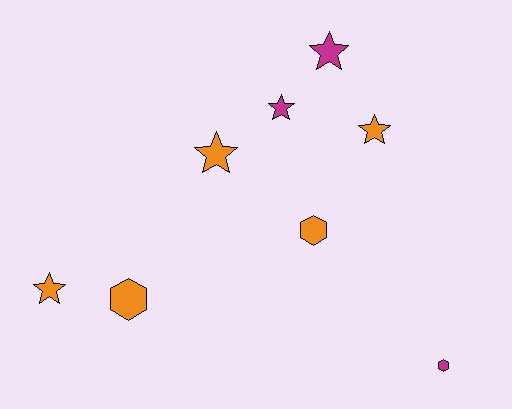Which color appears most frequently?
Orange, with 5 objects.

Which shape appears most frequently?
Star, with 5 objects.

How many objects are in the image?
There are 8 objects.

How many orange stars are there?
There are 3 orange stars.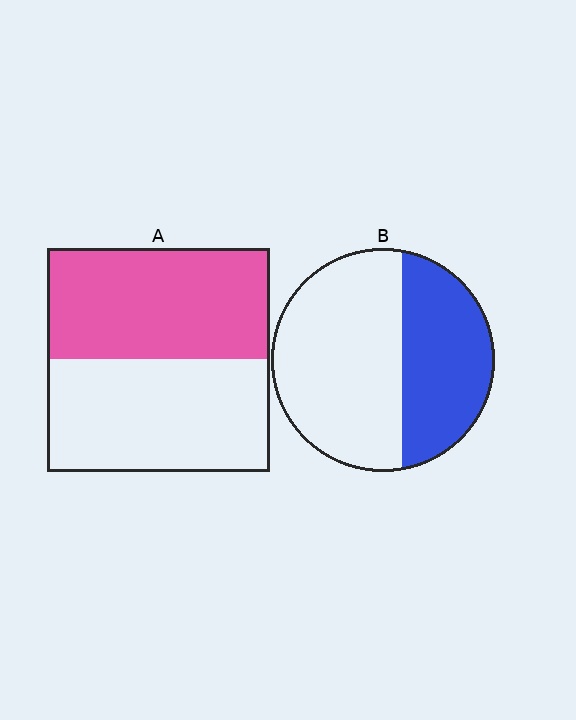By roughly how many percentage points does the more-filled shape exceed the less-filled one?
By roughly 10 percentage points (A over B).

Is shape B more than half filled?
No.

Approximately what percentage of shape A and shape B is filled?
A is approximately 50% and B is approximately 40%.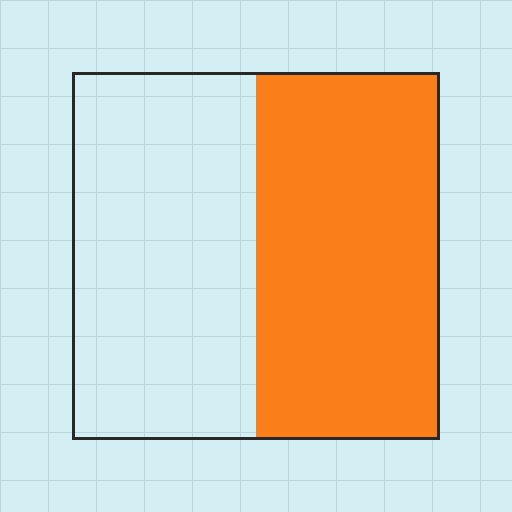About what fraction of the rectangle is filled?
About one half (1/2).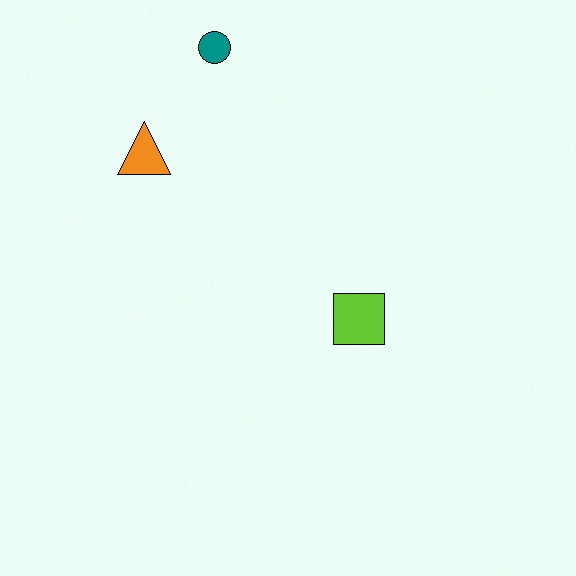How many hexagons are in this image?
There are no hexagons.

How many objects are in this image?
There are 3 objects.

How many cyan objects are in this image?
There are no cyan objects.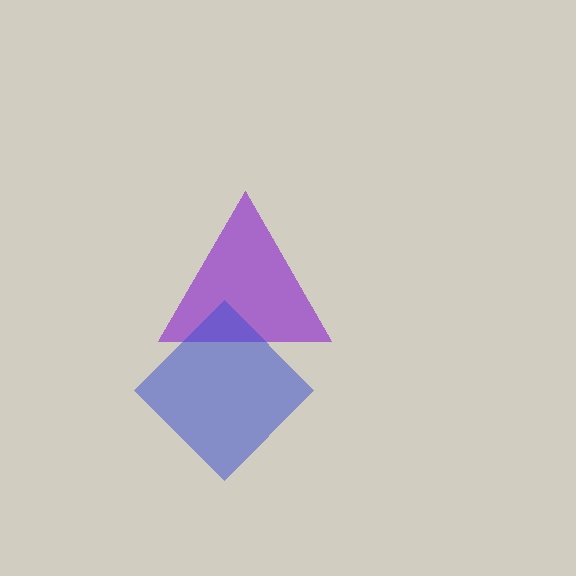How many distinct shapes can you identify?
There are 2 distinct shapes: a purple triangle, a blue diamond.